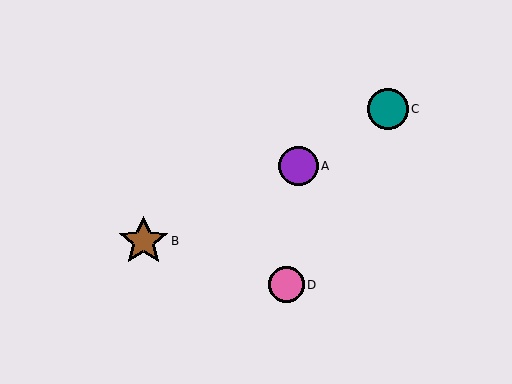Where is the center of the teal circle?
The center of the teal circle is at (388, 109).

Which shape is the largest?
The brown star (labeled B) is the largest.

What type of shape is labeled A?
Shape A is a purple circle.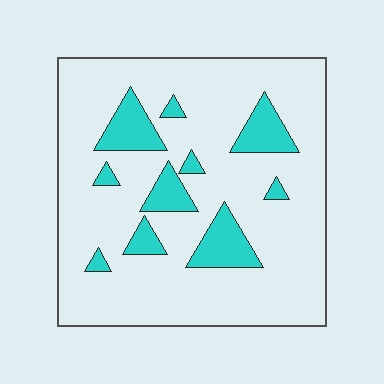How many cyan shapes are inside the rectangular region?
10.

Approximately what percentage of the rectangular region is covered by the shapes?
Approximately 15%.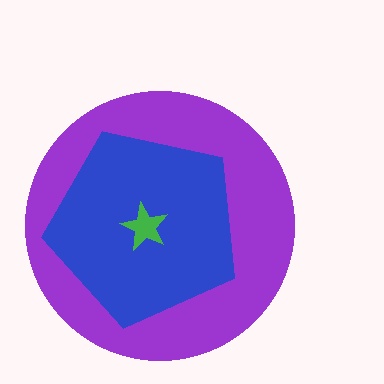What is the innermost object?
The green star.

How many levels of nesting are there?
3.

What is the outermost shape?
The purple circle.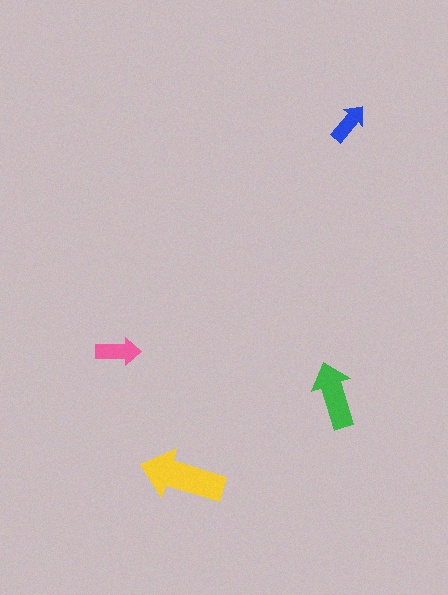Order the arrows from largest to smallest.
the yellow one, the green one, the pink one, the blue one.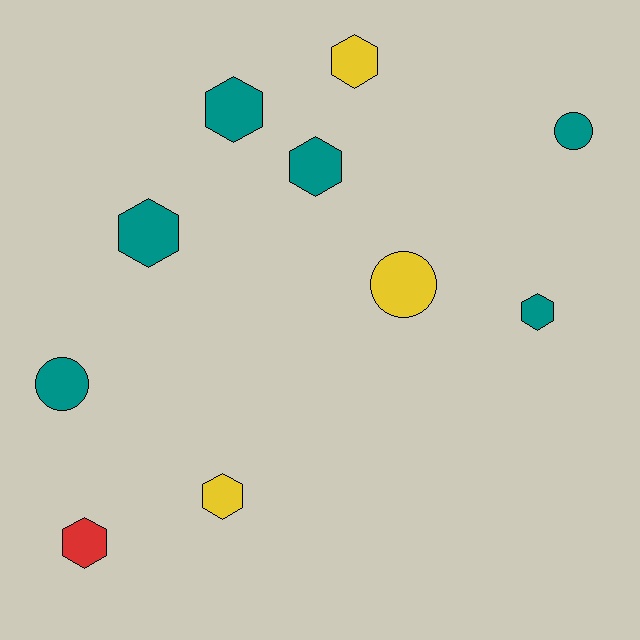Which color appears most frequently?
Teal, with 6 objects.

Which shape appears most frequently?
Hexagon, with 7 objects.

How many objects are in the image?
There are 10 objects.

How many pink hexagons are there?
There are no pink hexagons.